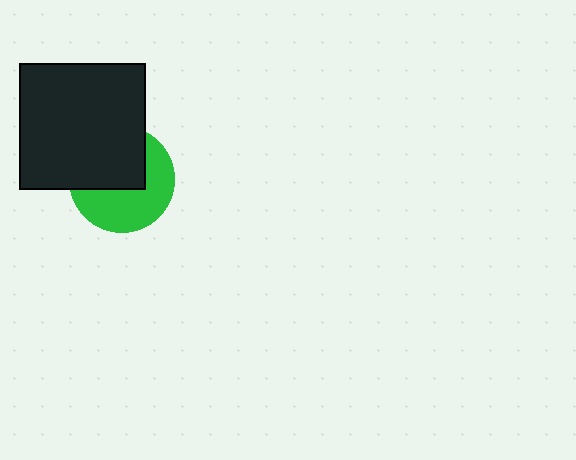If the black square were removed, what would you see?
You would see the complete green circle.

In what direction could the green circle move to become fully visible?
The green circle could move toward the lower-right. That would shift it out from behind the black square entirely.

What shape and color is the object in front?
The object in front is a black square.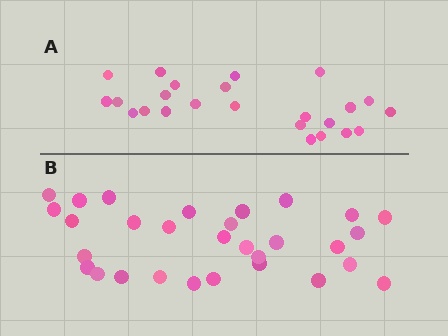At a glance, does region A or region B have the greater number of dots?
Region B (the bottom region) has more dots.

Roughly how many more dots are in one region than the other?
Region B has about 6 more dots than region A.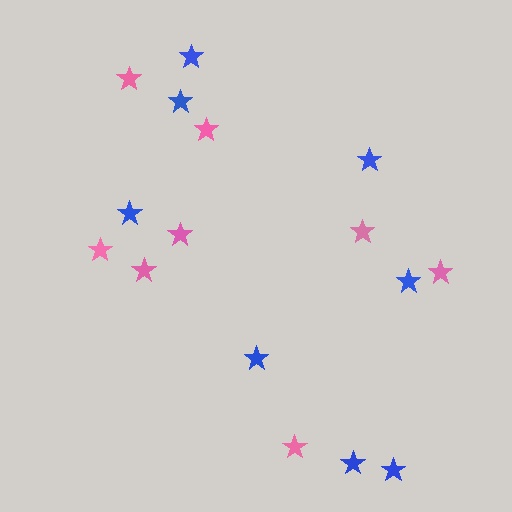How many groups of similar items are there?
There are 2 groups: one group of pink stars (8) and one group of blue stars (8).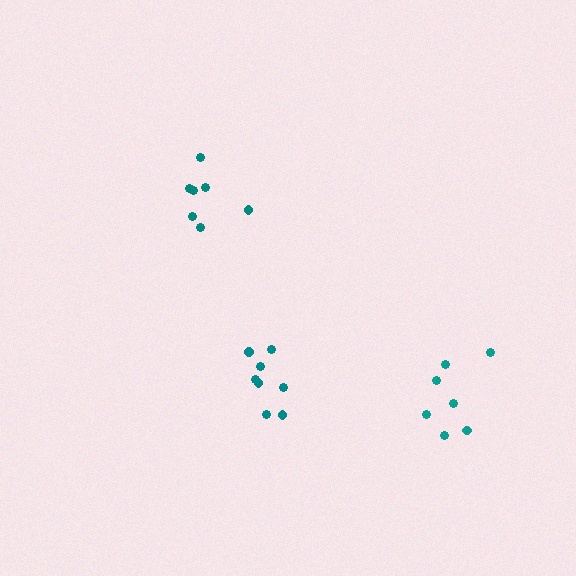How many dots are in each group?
Group 1: 8 dots, Group 2: 7 dots, Group 3: 7 dots (22 total).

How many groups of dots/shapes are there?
There are 3 groups.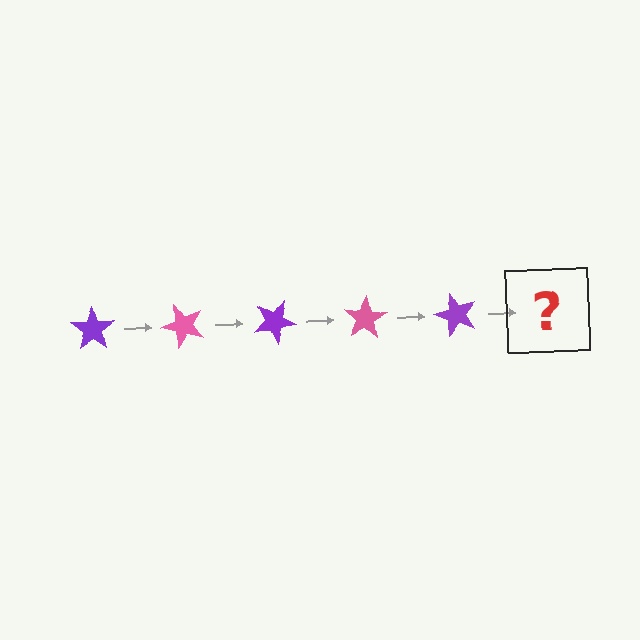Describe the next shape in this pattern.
It should be a pink star, rotated 250 degrees from the start.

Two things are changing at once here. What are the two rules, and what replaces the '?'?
The two rules are that it rotates 50 degrees each step and the color cycles through purple and pink. The '?' should be a pink star, rotated 250 degrees from the start.